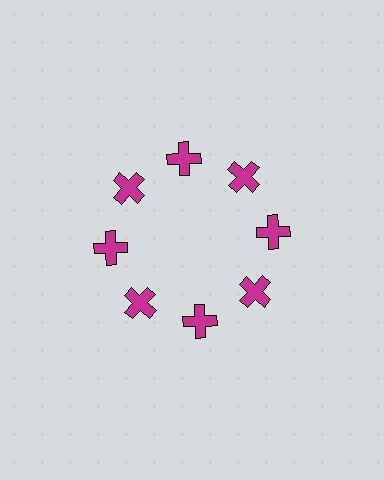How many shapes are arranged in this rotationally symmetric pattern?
There are 8 shapes, arranged in 8 groups of 1.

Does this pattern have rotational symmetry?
Yes, this pattern has 8-fold rotational symmetry. It looks the same after rotating 45 degrees around the center.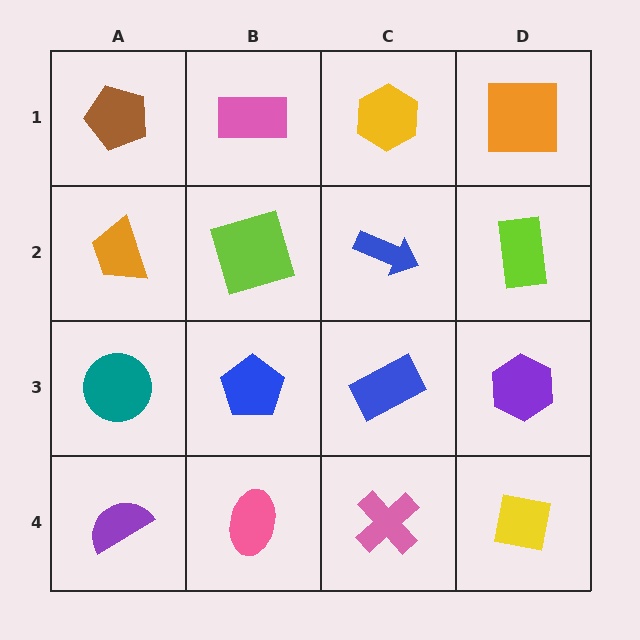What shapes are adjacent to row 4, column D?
A purple hexagon (row 3, column D), a pink cross (row 4, column C).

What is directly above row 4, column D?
A purple hexagon.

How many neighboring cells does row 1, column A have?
2.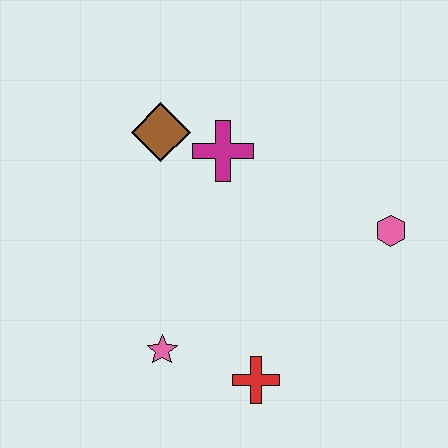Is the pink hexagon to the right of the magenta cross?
Yes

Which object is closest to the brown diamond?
The magenta cross is closest to the brown diamond.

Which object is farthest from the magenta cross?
The red cross is farthest from the magenta cross.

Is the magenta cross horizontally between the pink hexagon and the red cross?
No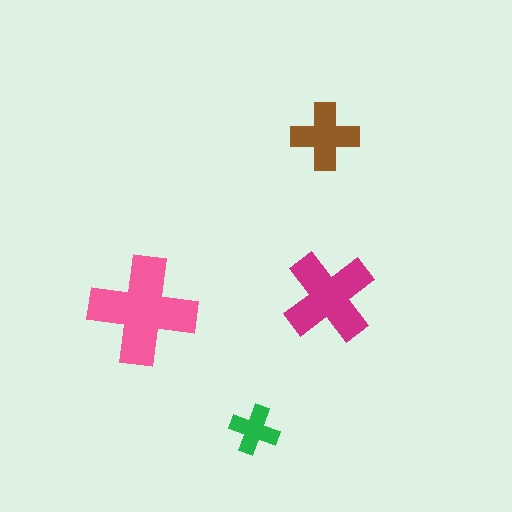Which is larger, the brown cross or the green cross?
The brown one.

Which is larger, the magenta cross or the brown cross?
The magenta one.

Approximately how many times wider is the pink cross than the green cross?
About 2 times wider.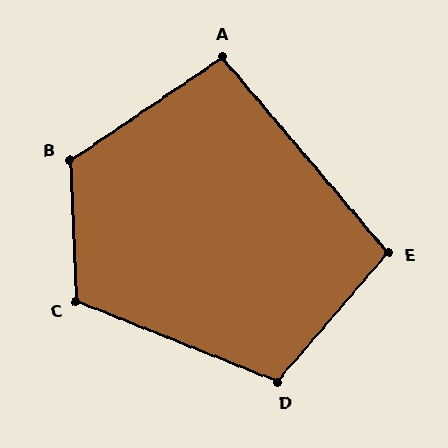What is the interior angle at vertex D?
Approximately 109 degrees (obtuse).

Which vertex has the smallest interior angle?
A, at approximately 96 degrees.